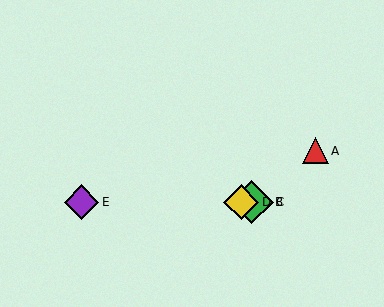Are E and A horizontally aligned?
No, E is at y≈202 and A is at y≈151.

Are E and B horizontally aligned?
Yes, both are at y≈202.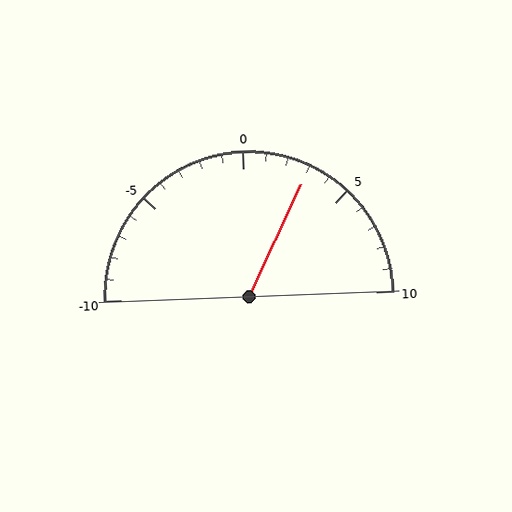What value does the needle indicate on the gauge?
The needle indicates approximately 3.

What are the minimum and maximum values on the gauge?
The gauge ranges from -10 to 10.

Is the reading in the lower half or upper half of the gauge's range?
The reading is in the upper half of the range (-10 to 10).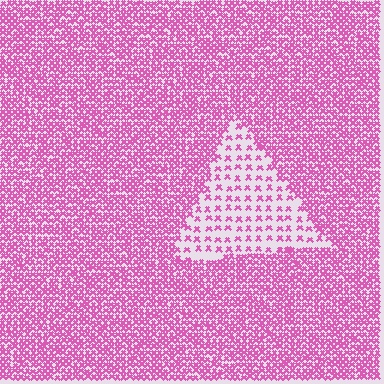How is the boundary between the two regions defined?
The boundary is defined by a change in element density (approximately 2.8x ratio). All elements are the same color, size, and shape.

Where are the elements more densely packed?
The elements are more densely packed outside the triangle boundary.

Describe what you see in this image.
The image contains small pink elements arranged at two different densities. A triangle-shaped region is visible where the elements are less densely packed than the surrounding area.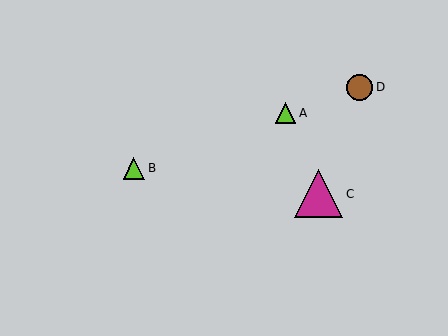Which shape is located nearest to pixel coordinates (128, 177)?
The lime triangle (labeled B) at (134, 168) is nearest to that location.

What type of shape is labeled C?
Shape C is a magenta triangle.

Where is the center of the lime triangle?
The center of the lime triangle is at (134, 168).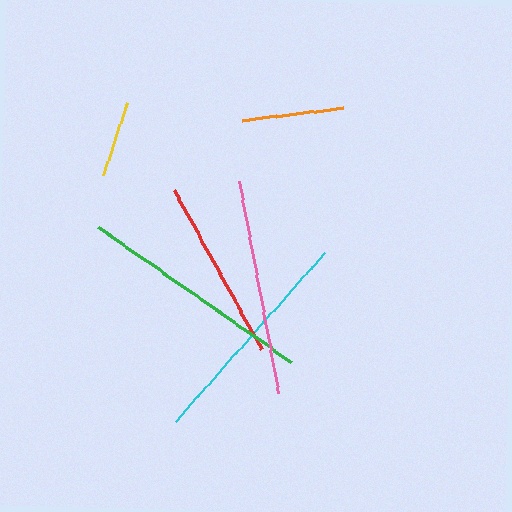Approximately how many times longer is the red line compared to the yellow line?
The red line is approximately 2.4 times the length of the yellow line.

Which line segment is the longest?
The green line is the longest at approximately 237 pixels.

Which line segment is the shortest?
The yellow line is the shortest at approximately 76 pixels.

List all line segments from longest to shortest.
From longest to shortest: green, cyan, pink, red, orange, yellow.